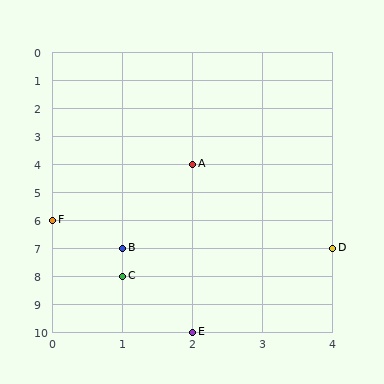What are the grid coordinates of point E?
Point E is at grid coordinates (2, 10).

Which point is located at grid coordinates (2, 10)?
Point E is at (2, 10).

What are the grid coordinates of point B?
Point B is at grid coordinates (1, 7).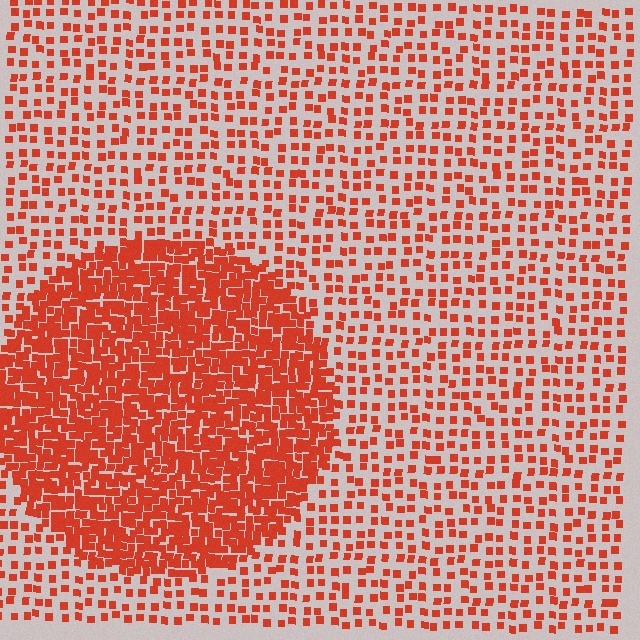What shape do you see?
I see a circle.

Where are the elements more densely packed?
The elements are more densely packed inside the circle boundary.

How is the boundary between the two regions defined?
The boundary is defined by a change in element density (approximately 2.7x ratio). All elements are the same color, size, and shape.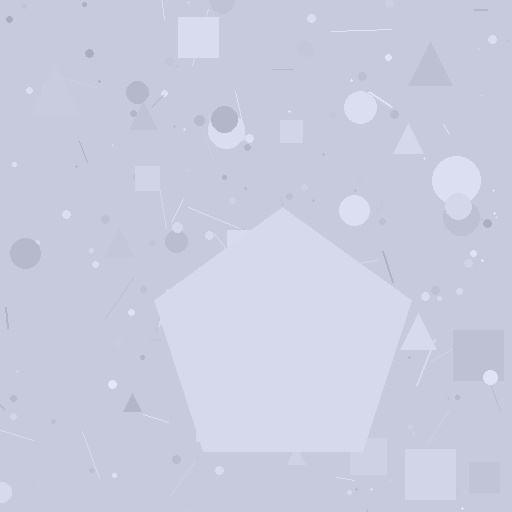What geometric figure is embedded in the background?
A pentagon is embedded in the background.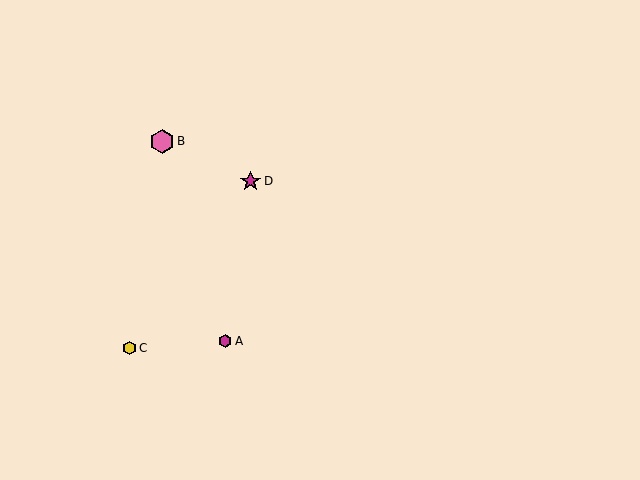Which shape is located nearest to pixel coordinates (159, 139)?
The pink hexagon (labeled B) at (162, 142) is nearest to that location.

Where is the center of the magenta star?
The center of the magenta star is at (251, 181).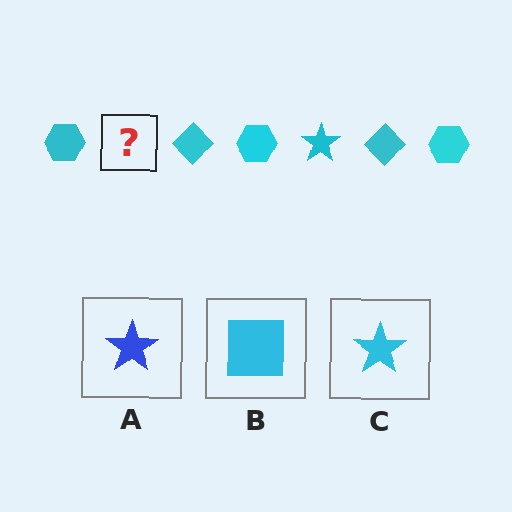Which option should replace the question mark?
Option C.